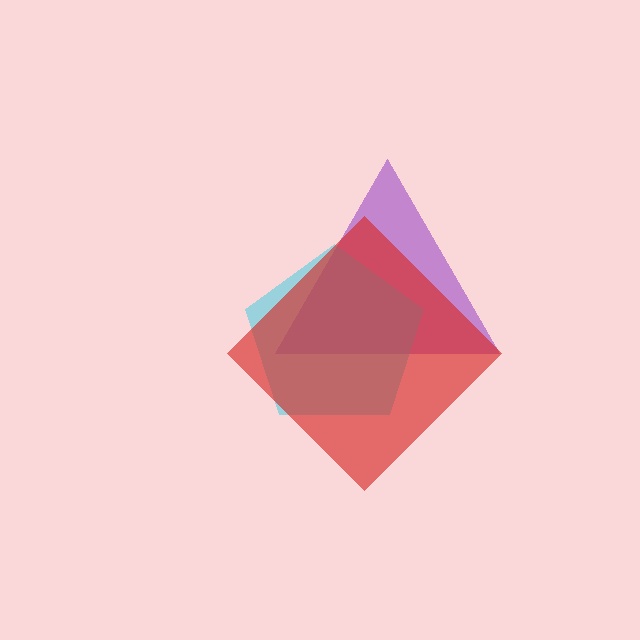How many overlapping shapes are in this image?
There are 3 overlapping shapes in the image.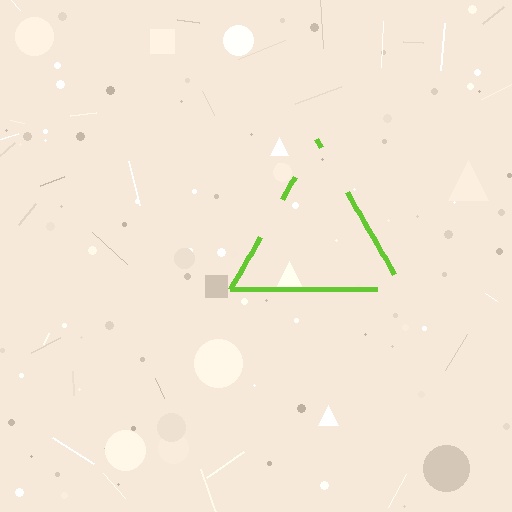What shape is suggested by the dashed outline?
The dashed outline suggests a triangle.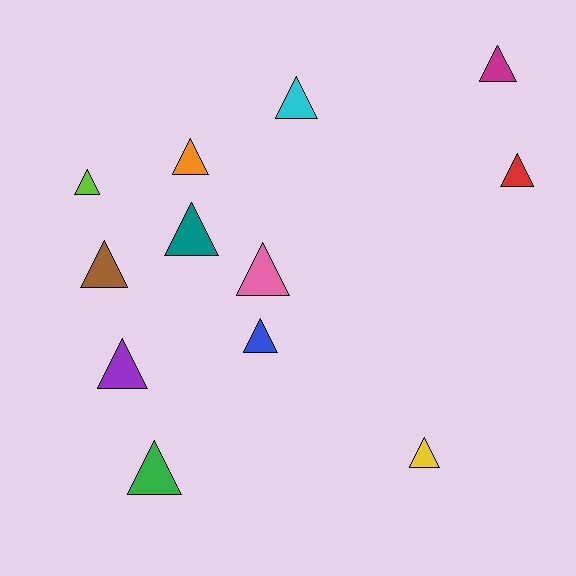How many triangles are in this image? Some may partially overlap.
There are 12 triangles.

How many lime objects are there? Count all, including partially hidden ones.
There is 1 lime object.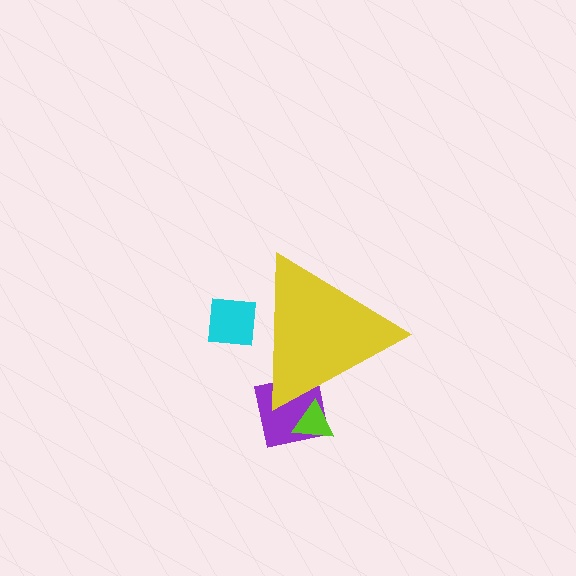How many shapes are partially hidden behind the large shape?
3 shapes are partially hidden.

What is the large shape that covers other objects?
A yellow triangle.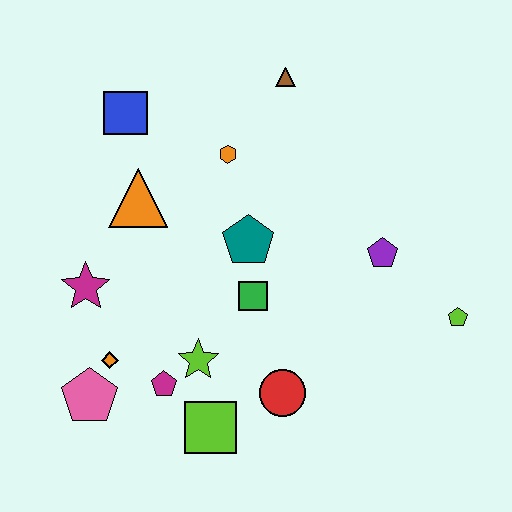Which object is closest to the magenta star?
The orange diamond is closest to the magenta star.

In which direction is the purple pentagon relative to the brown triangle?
The purple pentagon is below the brown triangle.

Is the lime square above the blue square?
No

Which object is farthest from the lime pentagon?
The blue square is farthest from the lime pentagon.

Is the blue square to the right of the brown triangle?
No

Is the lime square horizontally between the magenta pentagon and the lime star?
No